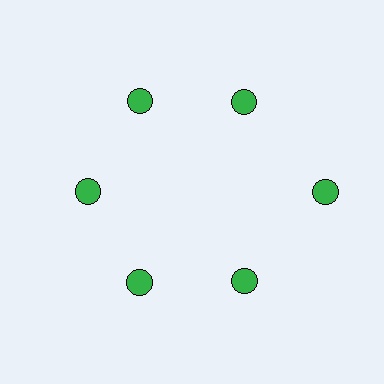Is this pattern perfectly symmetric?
No. The 6 green circles are arranged in a ring, but one element near the 3 o'clock position is pushed outward from the center, breaking the 6-fold rotational symmetry.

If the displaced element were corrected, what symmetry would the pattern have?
It would have 6-fold rotational symmetry — the pattern would map onto itself every 60 degrees.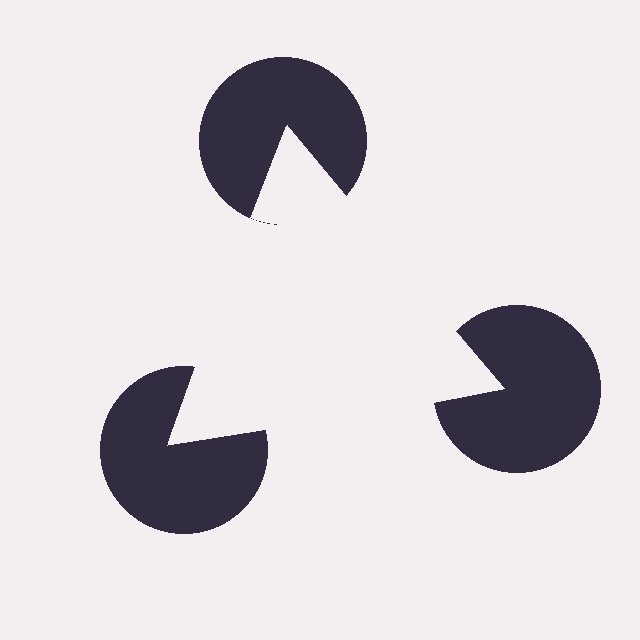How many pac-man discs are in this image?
There are 3 — one at each vertex of the illusory triangle.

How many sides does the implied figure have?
3 sides.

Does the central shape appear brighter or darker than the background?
It typically appears slightly brighter than the background, even though no actual brightness change is drawn.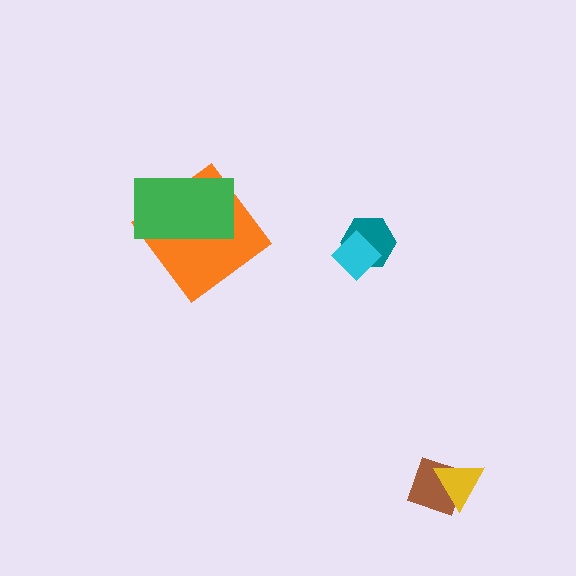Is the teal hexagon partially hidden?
Yes, it is partially covered by another shape.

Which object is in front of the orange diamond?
The green rectangle is in front of the orange diamond.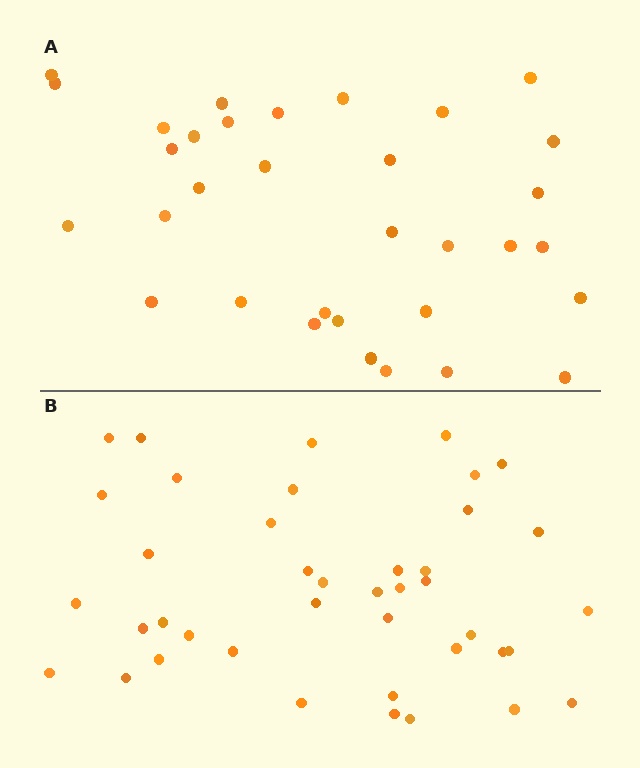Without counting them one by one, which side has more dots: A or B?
Region B (the bottom region) has more dots.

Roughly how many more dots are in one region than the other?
Region B has roughly 8 or so more dots than region A.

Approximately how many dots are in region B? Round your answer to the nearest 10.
About 40 dots. (The exact count is 41, which rounds to 40.)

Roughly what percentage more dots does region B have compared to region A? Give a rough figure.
About 25% more.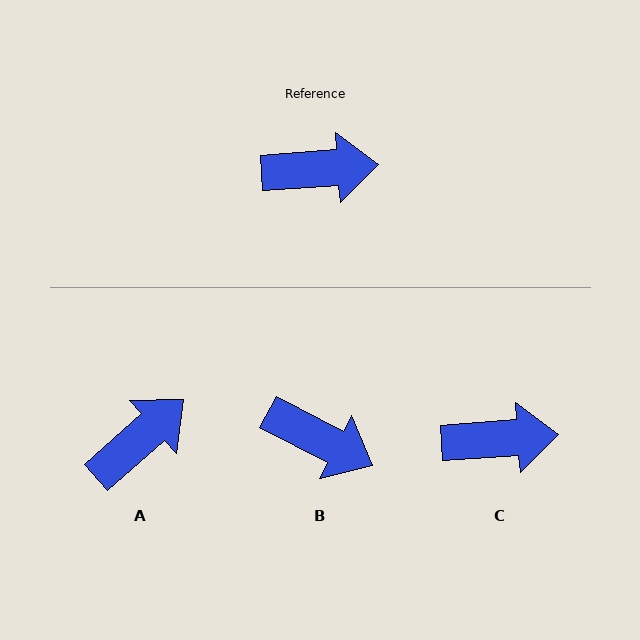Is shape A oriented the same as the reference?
No, it is off by about 38 degrees.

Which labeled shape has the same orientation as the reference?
C.